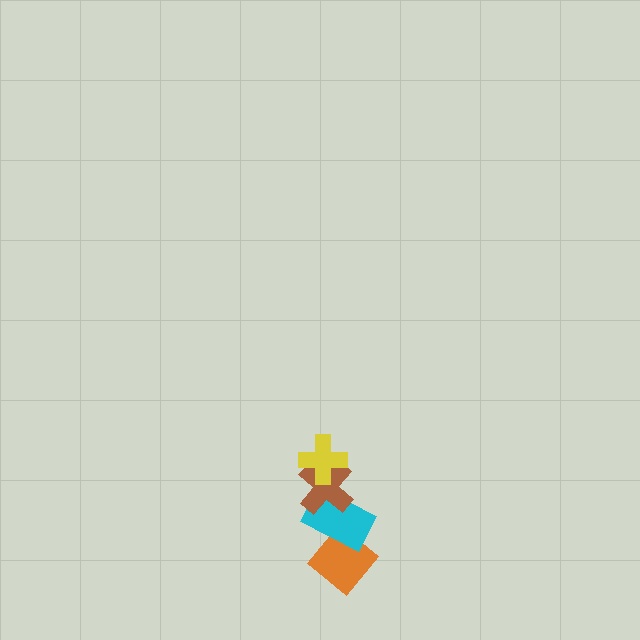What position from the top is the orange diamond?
The orange diamond is 4th from the top.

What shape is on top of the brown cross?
The yellow cross is on top of the brown cross.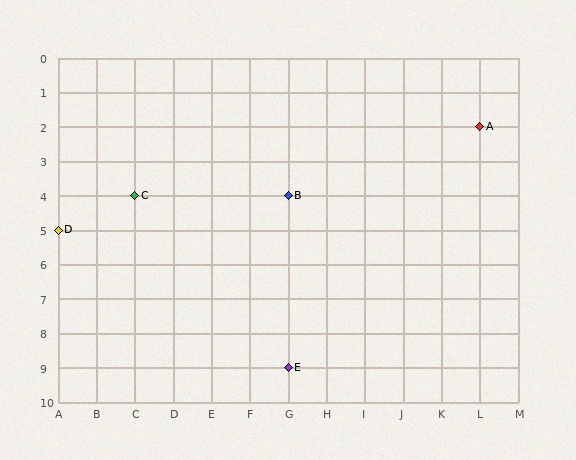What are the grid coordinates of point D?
Point D is at grid coordinates (A, 5).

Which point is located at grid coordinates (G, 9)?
Point E is at (G, 9).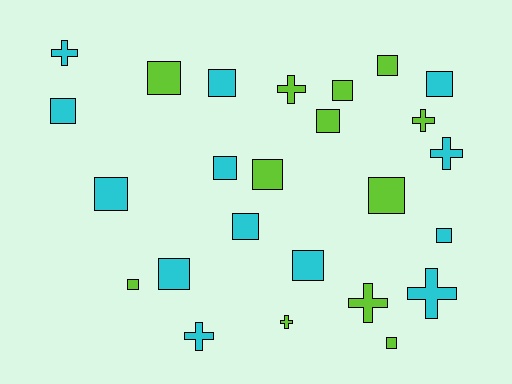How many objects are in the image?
There are 25 objects.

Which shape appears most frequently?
Square, with 17 objects.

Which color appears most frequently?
Cyan, with 13 objects.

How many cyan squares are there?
There are 9 cyan squares.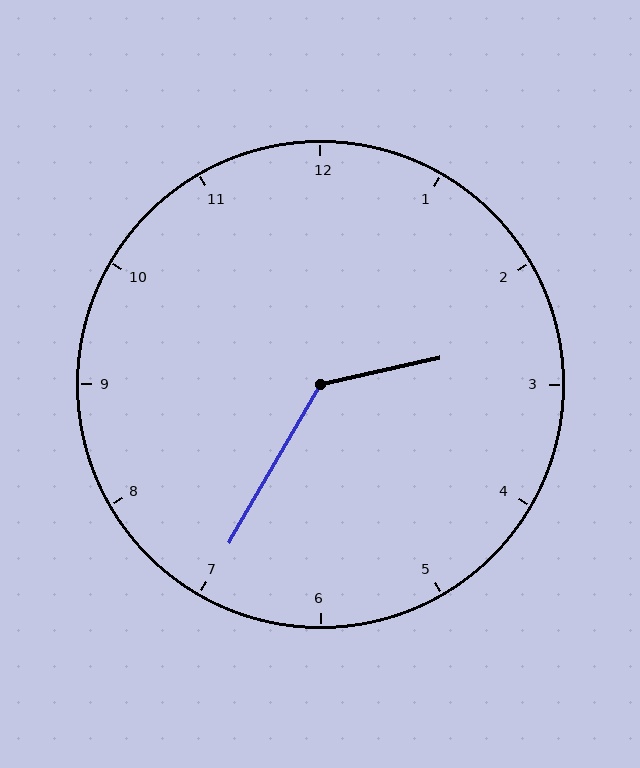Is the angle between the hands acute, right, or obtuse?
It is obtuse.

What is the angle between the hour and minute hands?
Approximately 132 degrees.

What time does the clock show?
2:35.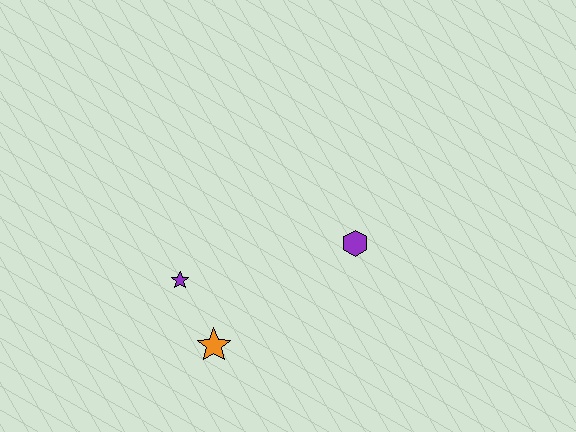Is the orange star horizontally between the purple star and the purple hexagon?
Yes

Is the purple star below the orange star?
No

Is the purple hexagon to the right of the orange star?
Yes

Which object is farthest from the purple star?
The purple hexagon is farthest from the purple star.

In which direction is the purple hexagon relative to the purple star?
The purple hexagon is to the right of the purple star.